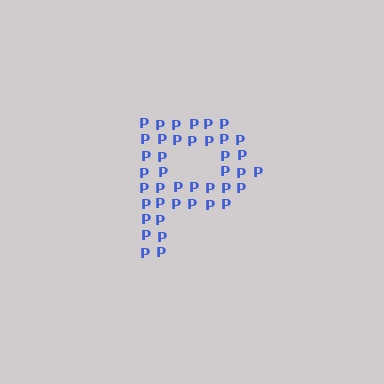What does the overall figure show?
The overall figure shows the letter P.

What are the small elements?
The small elements are letter P's.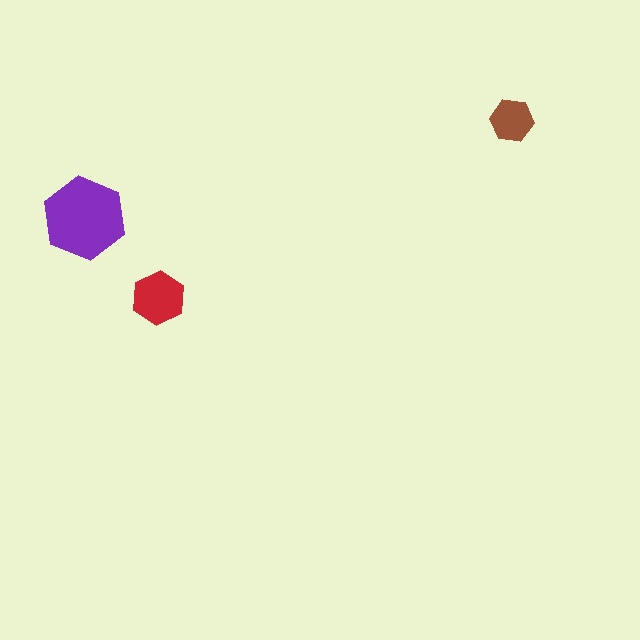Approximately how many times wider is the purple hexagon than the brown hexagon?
About 2 times wider.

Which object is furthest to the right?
The brown hexagon is rightmost.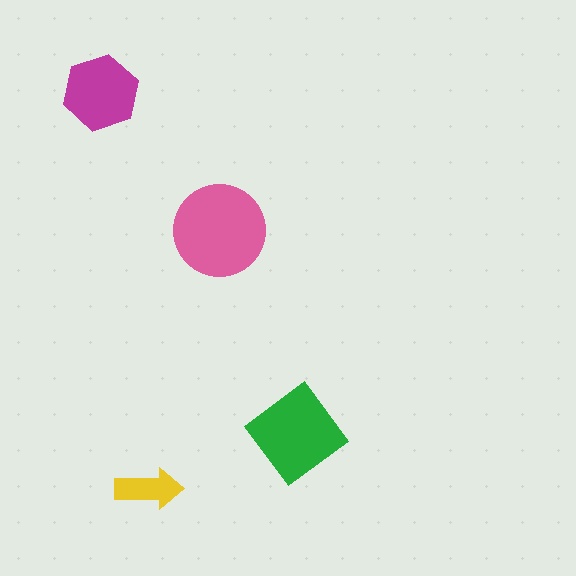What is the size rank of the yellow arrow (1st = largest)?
4th.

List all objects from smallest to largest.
The yellow arrow, the magenta hexagon, the green diamond, the pink circle.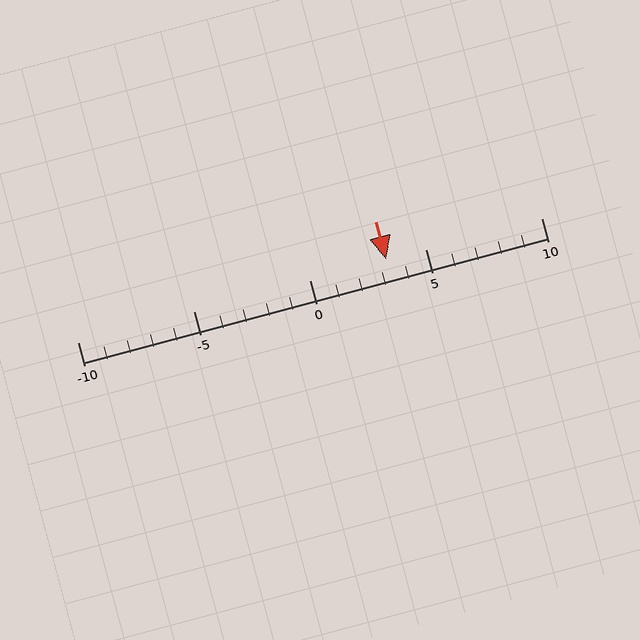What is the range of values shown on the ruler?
The ruler shows values from -10 to 10.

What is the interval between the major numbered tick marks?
The major tick marks are spaced 5 units apart.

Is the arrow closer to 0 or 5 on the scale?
The arrow is closer to 5.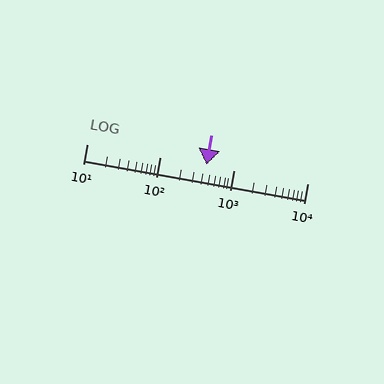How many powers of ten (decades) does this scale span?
The scale spans 3 decades, from 10 to 10000.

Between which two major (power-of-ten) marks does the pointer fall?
The pointer is between 100 and 1000.